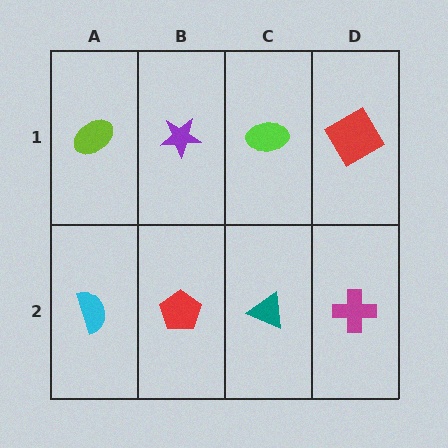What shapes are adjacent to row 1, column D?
A magenta cross (row 2, column D), a lime ellipse (row 1, column C).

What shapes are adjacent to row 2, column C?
A lime ellipse (row 1, column C), a red pentagon (row 2, column B), a magenta cross (row 2, column D).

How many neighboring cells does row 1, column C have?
3.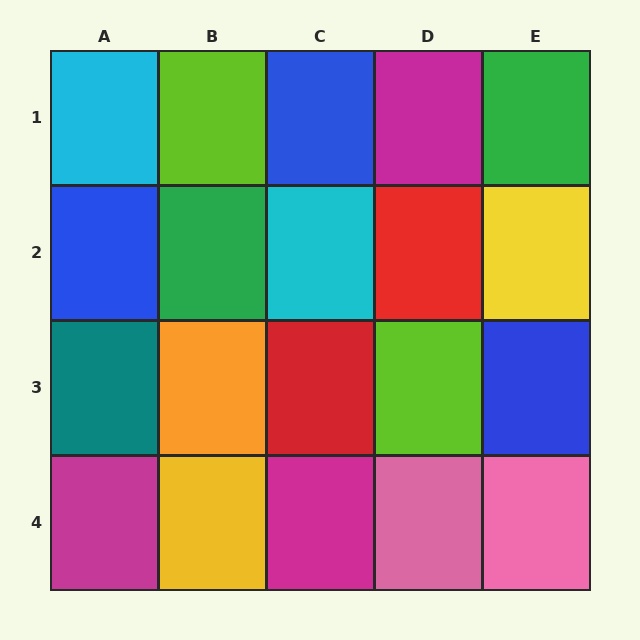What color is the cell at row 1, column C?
Blue.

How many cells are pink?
2 cells are pink.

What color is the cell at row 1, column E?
Green.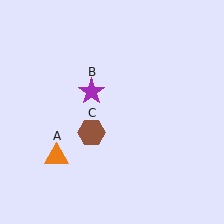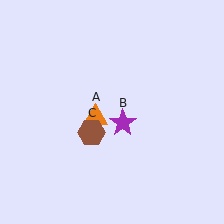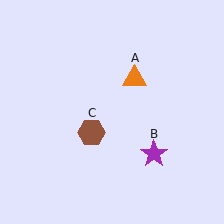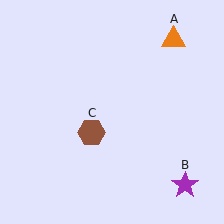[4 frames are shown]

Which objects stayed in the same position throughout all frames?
Brown hexagon (object C) remained stationary.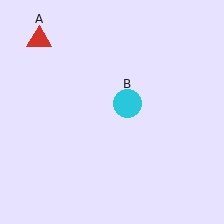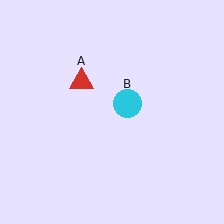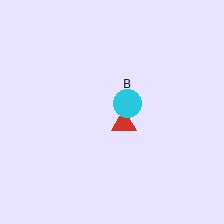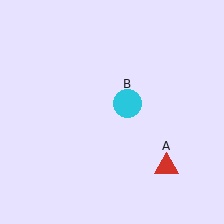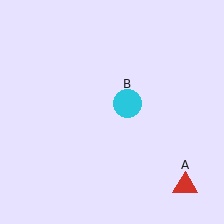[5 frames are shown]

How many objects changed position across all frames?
1 object changed position: red triangle (object A).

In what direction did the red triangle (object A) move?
The red triangle (object A) moved down and to the right.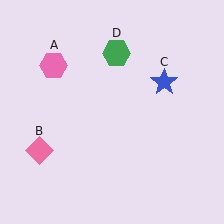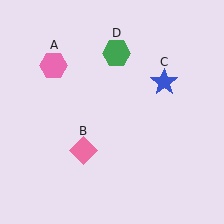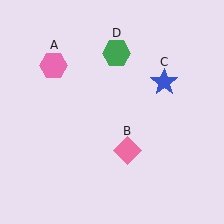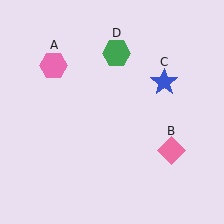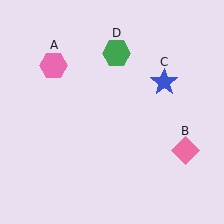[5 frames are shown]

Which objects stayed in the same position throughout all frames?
Pink hexagon (object A) and blue star (object C) and green hexagon (object D) remained stationary.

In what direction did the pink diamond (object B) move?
The pink diamond (object B) moved right.